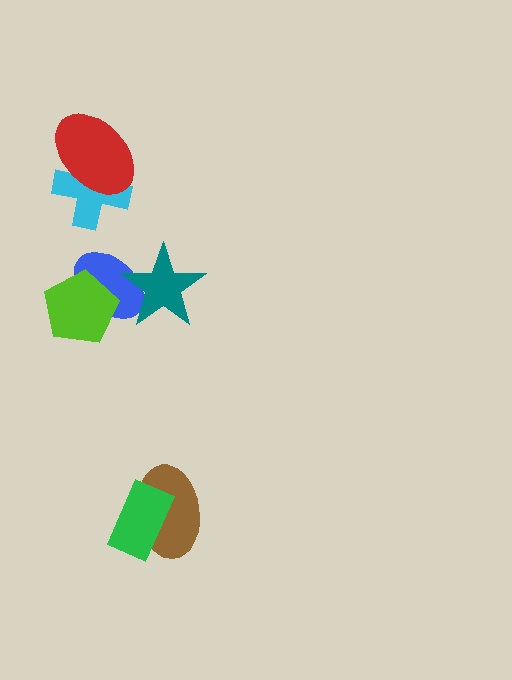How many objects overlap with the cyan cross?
1 object overlaps with the cyan cross.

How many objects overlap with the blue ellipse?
2 objects overlap with the blue ellipse.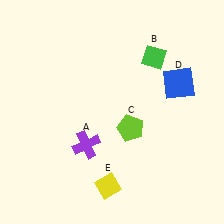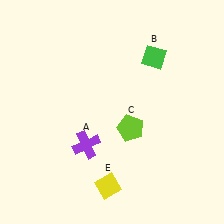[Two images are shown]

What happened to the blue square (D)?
The blue square (D) was removed in Image 2. It was in the top-right area of Image 1.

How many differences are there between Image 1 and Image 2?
There is 1 difference between the two images.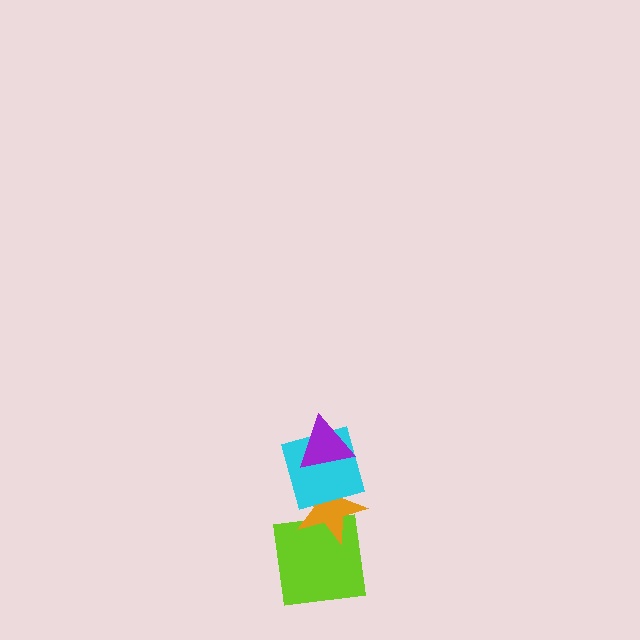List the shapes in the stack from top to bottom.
From top to bottom: the purple triangle, the cyan square, the orange star, the lime square.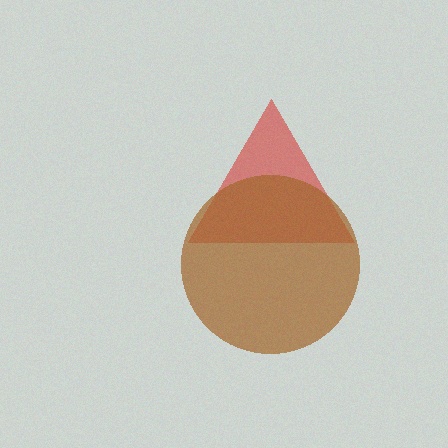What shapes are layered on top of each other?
The layered shapes are: a red triangle, a brown circle.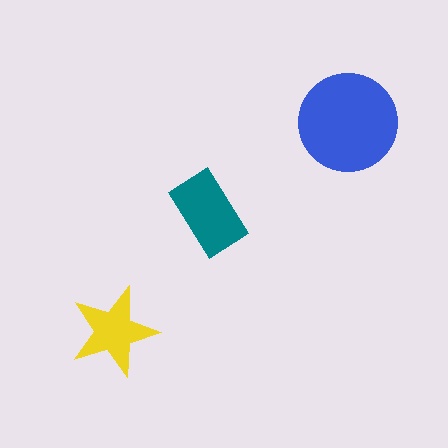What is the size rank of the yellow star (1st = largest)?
3rd.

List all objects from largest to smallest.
The blue circle, the teal rectangle, the yellow star.